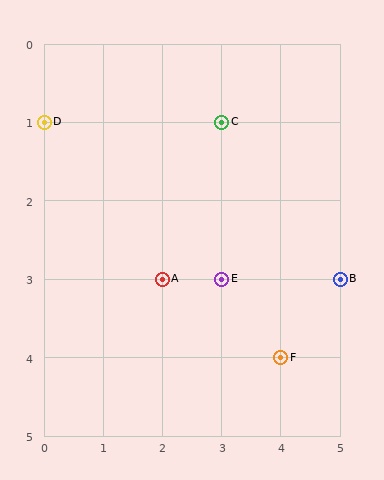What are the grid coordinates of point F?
Point F is at grid coordinates (4, 4).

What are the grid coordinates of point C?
Point C is at grid coordinates (3, 1).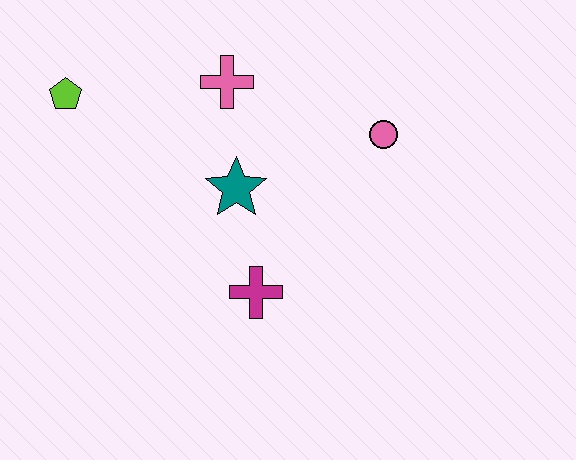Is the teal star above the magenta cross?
Yes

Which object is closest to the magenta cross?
The teal star is closest to the magenta cross.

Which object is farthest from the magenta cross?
The lime pentagon is farthest from the magenta cross.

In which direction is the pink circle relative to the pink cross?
The pink circle is to the right of the pink cross.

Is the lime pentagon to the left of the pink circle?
Yes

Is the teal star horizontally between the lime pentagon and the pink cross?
No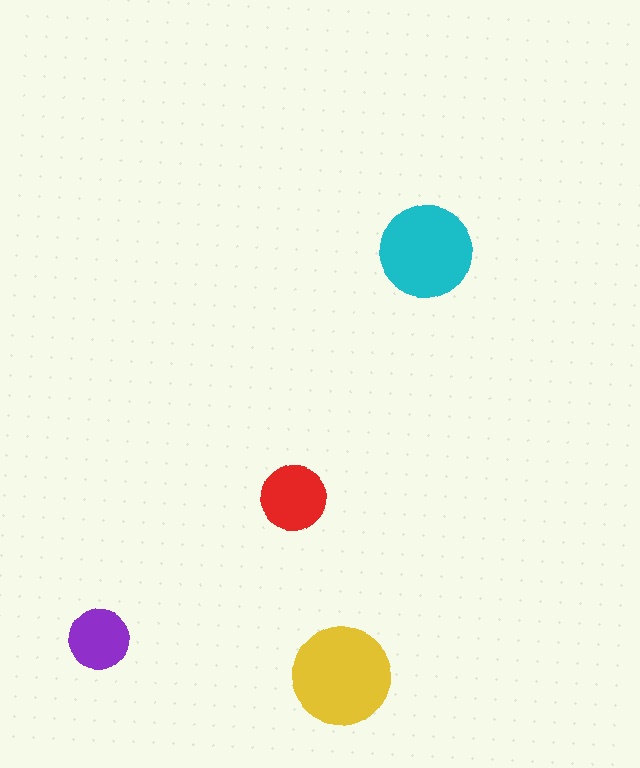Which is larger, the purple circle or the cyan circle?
The cyan one.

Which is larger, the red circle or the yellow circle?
The yellow one.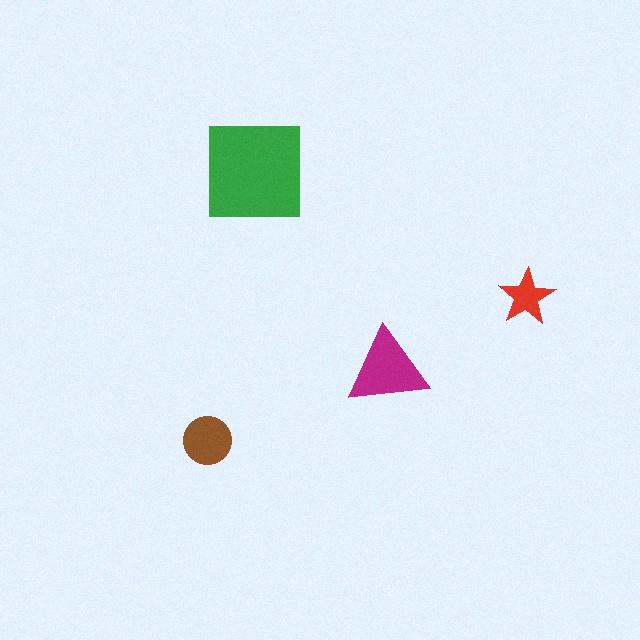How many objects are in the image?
There are 4 objects in the image.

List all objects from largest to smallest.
The green square, the magenta triangle, the brown circle, the red star.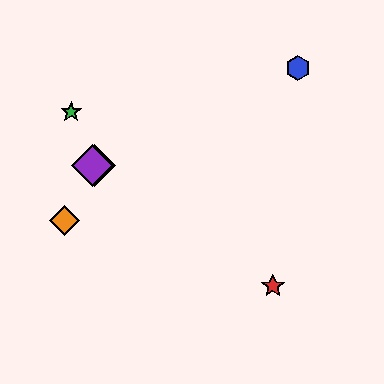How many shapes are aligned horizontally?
2 shapes (the yellow diamond, the purple diamond) are aligned horizontally.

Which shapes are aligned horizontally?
The yellow diamond, the purple diamond are aligned horizontally.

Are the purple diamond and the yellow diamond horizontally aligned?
Yes, both are at y≈166.